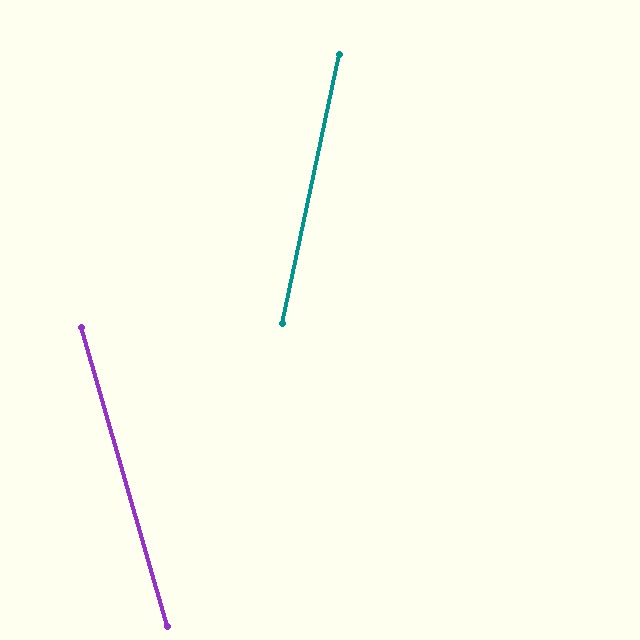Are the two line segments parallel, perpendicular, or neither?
Neither parallel nor perpendicular — they differ by about 28°.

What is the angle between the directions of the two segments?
Approximately 28 degrees.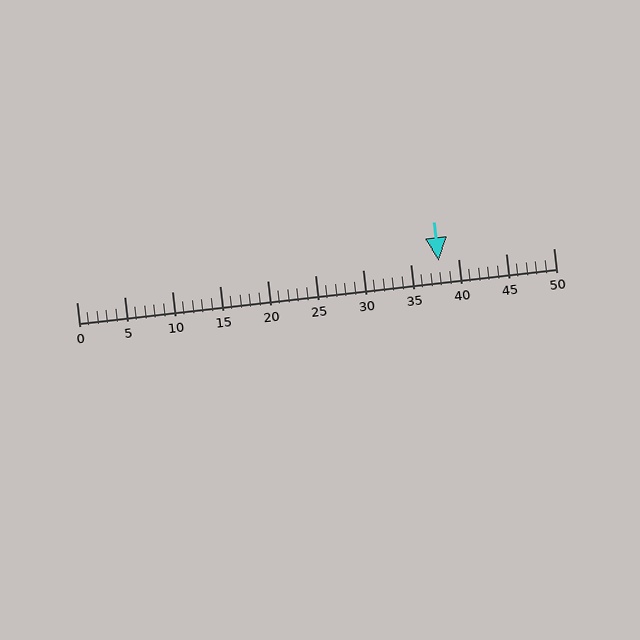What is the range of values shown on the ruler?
The ruler shows values from 0 to 50.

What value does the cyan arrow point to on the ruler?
The cyan arrow points to approximately 38.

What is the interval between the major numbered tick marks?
The major tick marks are spaced 5 units apart.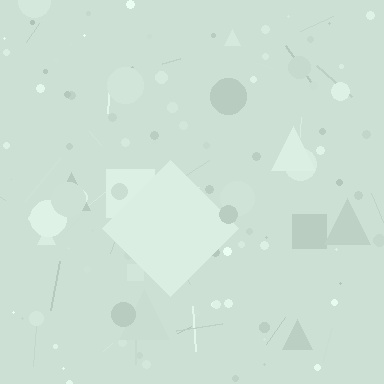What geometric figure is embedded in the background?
A diamond is embedded in the background.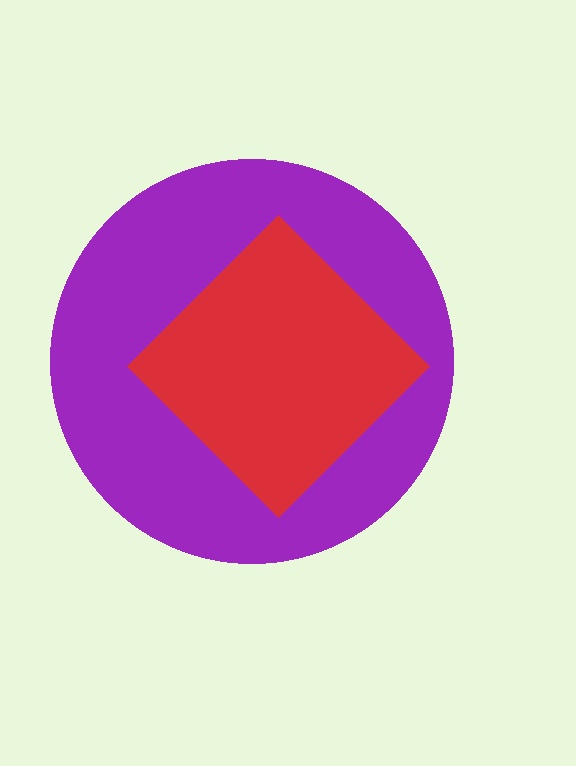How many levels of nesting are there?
2.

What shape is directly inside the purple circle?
The red diamond.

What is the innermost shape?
The red diamond.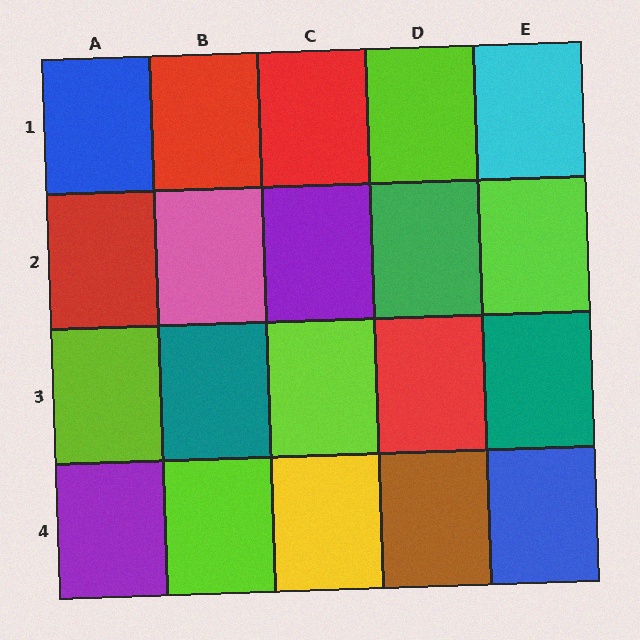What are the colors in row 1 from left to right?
Blue, red, red, lime, cyan.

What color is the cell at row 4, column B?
Lime.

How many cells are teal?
2 cells are teal.